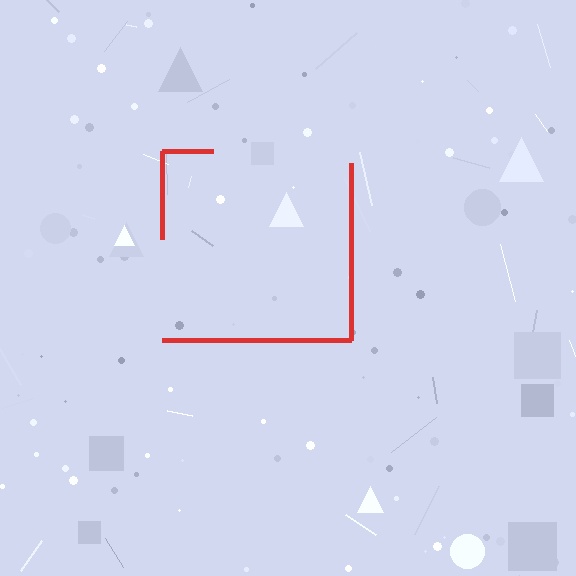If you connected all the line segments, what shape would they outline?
They would outline a square.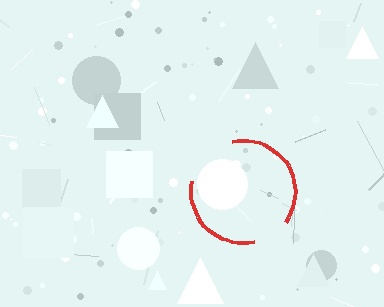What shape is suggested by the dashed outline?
The dashed outline suggests a circle.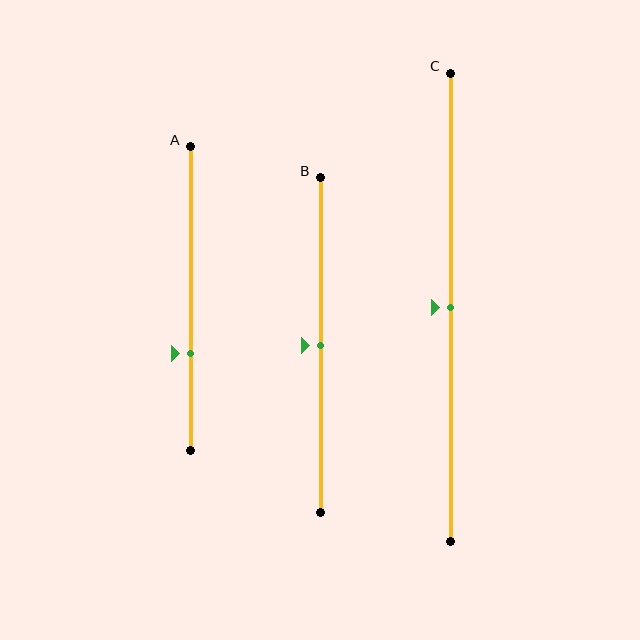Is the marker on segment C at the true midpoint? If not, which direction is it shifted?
Yes, the marker on segment C is at the true midpoint.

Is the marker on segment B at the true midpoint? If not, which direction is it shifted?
Yes, the marker on segment B is at the true midpoint.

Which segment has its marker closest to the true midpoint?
Segment B has its marker closest to the true midpoint.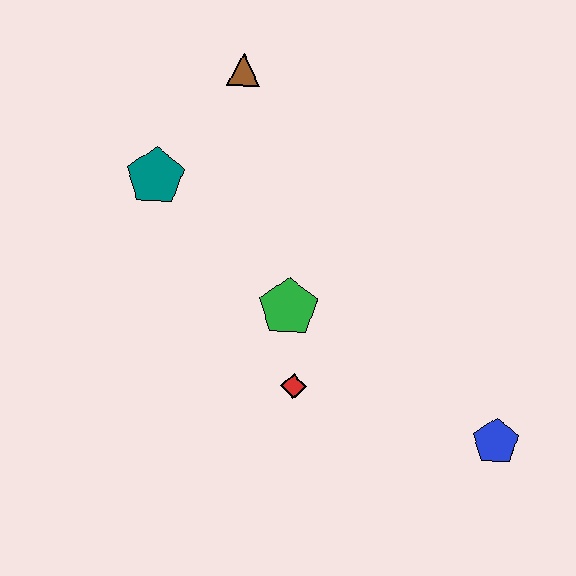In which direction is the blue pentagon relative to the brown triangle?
The blue pentagon is below the brown triangle.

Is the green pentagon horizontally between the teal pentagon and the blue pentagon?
Yes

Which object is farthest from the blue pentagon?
The brown triangle is farthest from the blue pentagon.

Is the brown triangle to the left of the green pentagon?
Yes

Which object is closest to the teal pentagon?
The brown triangle is closest to the teal pentagon.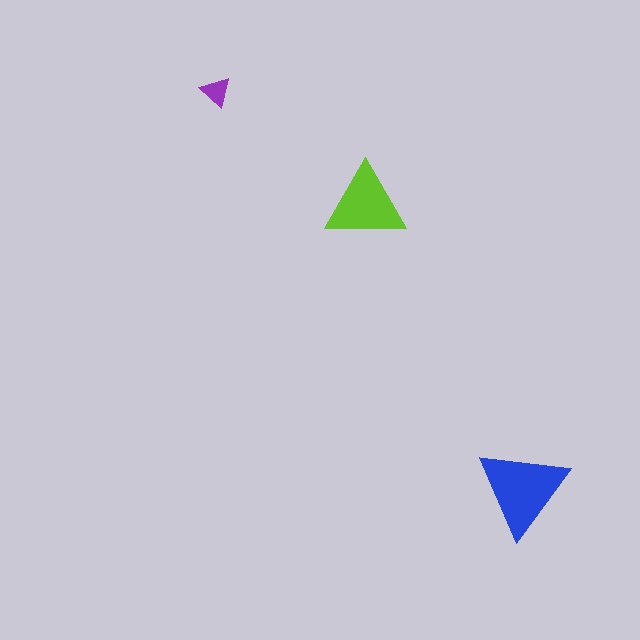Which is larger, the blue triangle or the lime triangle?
The blue one.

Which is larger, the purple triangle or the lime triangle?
The lime one.